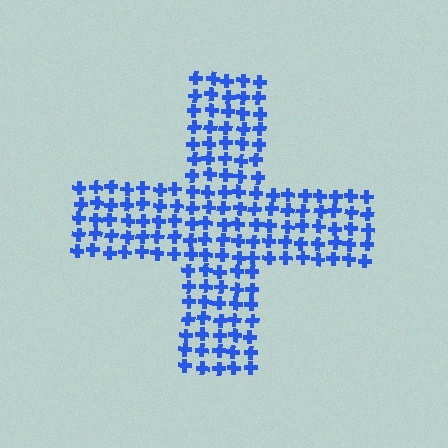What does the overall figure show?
The overall figure shows a cross.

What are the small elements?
The small elements are crosses.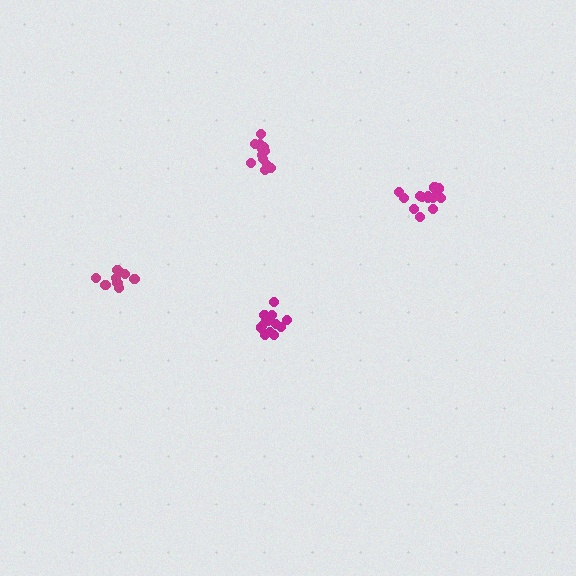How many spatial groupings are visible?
There are 4 spatial groupings.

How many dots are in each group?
Group 1: 8 dots, Group 2: 14 dots, Group 3: 13 dots, Group 4: 12 dots (47 total).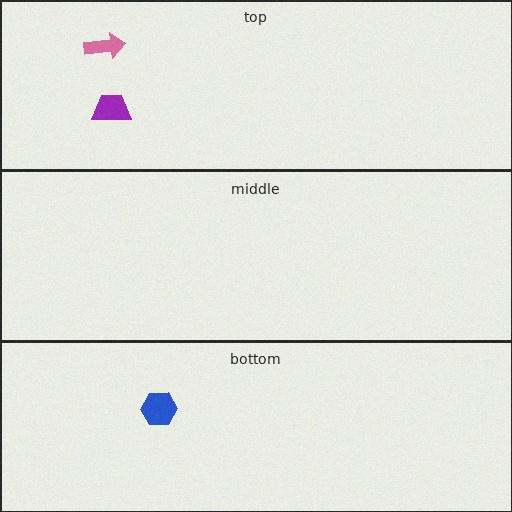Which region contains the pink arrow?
The top region.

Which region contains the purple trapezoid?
The top region.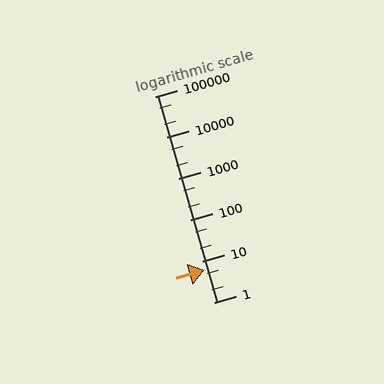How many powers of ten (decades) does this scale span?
The scale spans 5 decades, from 1 to 100000.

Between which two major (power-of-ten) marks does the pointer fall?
The pointer is between 1 and 10.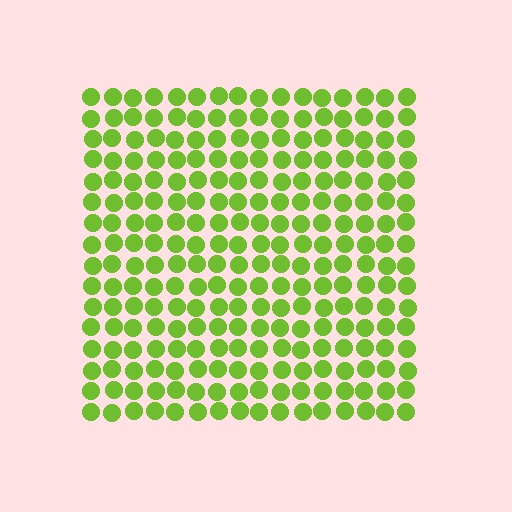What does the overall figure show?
The overall figure shows a square.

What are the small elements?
The small elements are circles.